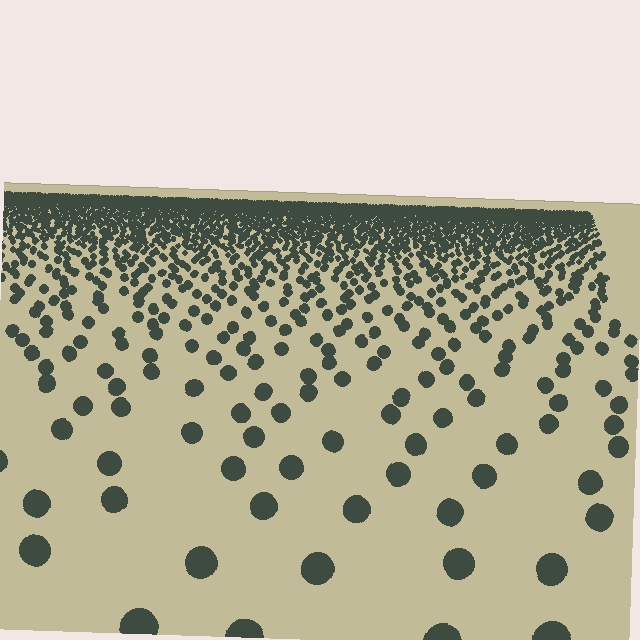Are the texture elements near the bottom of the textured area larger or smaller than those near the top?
Larger. Near the bottom, elements are closer to the viewer and appear at a bigger on-screen size.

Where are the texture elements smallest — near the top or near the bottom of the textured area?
Near the top.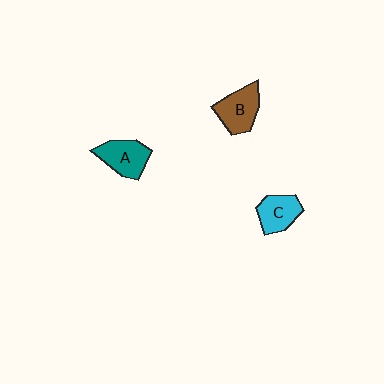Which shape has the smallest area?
Shape C (cyan).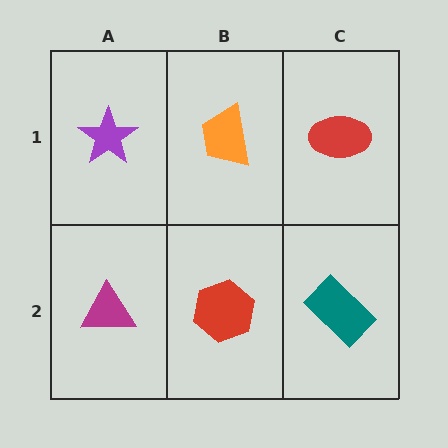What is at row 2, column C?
A teal rectangle.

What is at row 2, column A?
A magenta triangle.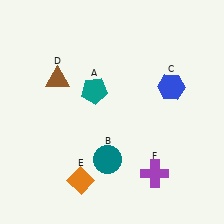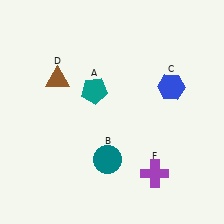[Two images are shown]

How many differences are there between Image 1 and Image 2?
There is 1 difference between the two images.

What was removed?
The orange diamond (E) was removed in Image 2.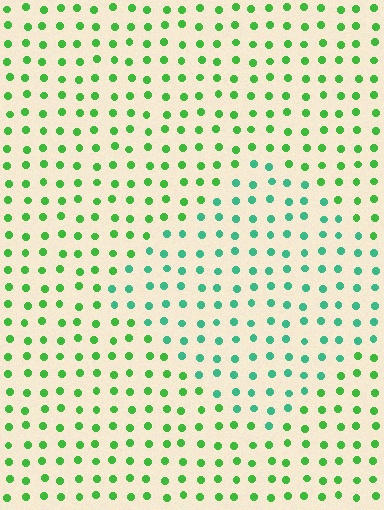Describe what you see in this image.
The image is filled with small green elements in a uniform arrangement. A diamond-shaped region is visible where the elements are tinted to a slightly different hue, forming a subtle color boundary.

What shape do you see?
I see a diamond.